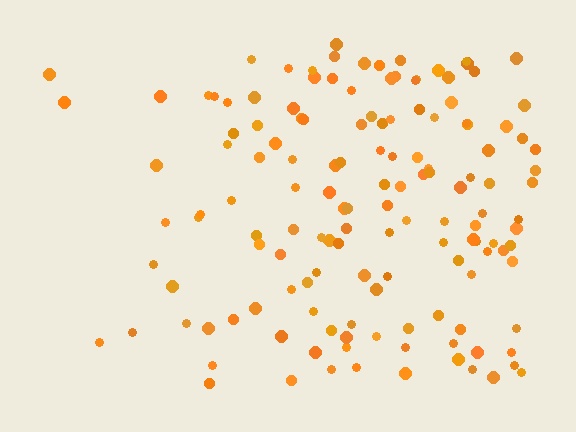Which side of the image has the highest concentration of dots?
The right.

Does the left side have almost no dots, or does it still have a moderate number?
Still a moderate number, just noticeably fewer than the right.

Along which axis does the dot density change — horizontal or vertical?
Horizontal.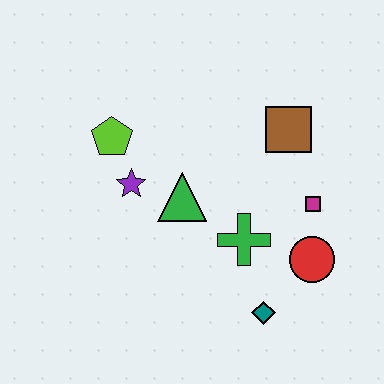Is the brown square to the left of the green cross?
No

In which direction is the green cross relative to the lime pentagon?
The green cross is to the right of the lime pentagon.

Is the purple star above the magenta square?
Yes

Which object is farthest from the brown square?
The teal diamond is farthest from the brown square.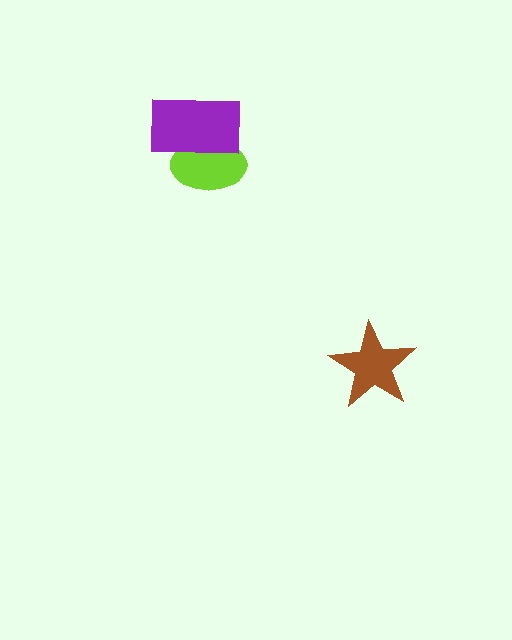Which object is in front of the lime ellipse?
The purple rectangle is in front of the lime ellipse.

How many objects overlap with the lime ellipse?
1 object overlaps with the lime ellipse.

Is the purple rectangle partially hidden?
No, no other shape covers it.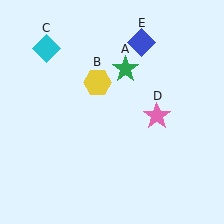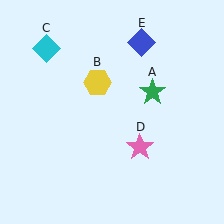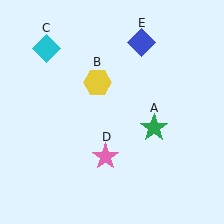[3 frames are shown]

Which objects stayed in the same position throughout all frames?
Yellow hexagon (object B) and cyan diamond (object C) and blue diamond (object E) remained stationary.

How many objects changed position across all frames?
2 objects changed position: green star (object A), pink star (object D).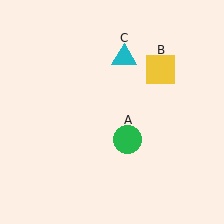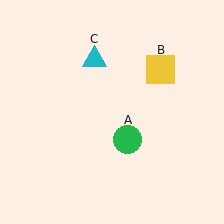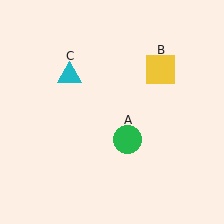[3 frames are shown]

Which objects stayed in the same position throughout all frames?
Green circle (object A) and yellow square (object B) remained stationary.